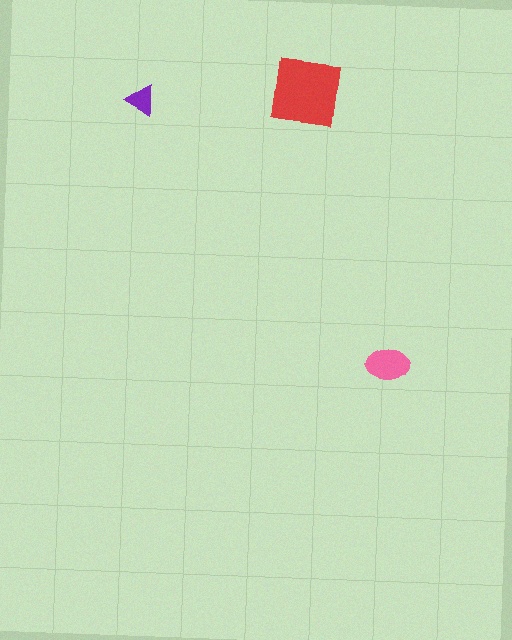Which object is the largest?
The red square.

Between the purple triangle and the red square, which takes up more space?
The red square.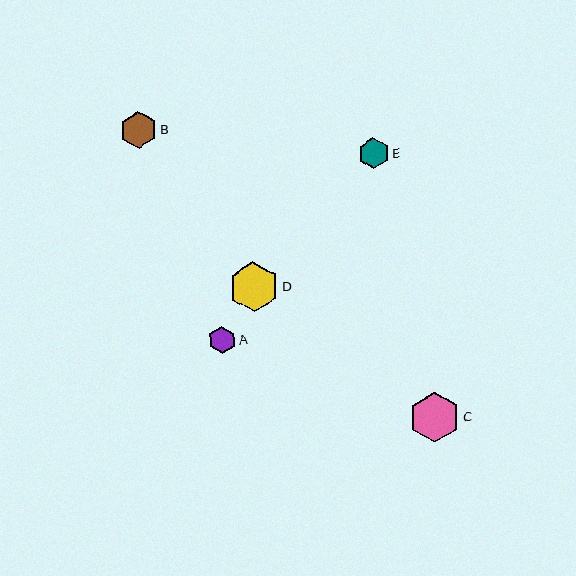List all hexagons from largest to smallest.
From largest to smallest: C, D, B, E, A.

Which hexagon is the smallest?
Hexagon A is the smallest with a size of approximately 27 pixels.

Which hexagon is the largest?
Hexagon C is the largest with a size of approximately 50 pixels.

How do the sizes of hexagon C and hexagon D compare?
Hexagon C and hexagon D are approximately the same size.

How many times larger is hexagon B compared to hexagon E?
Hexagon B is approximately 1.2 times the size of hexagon E.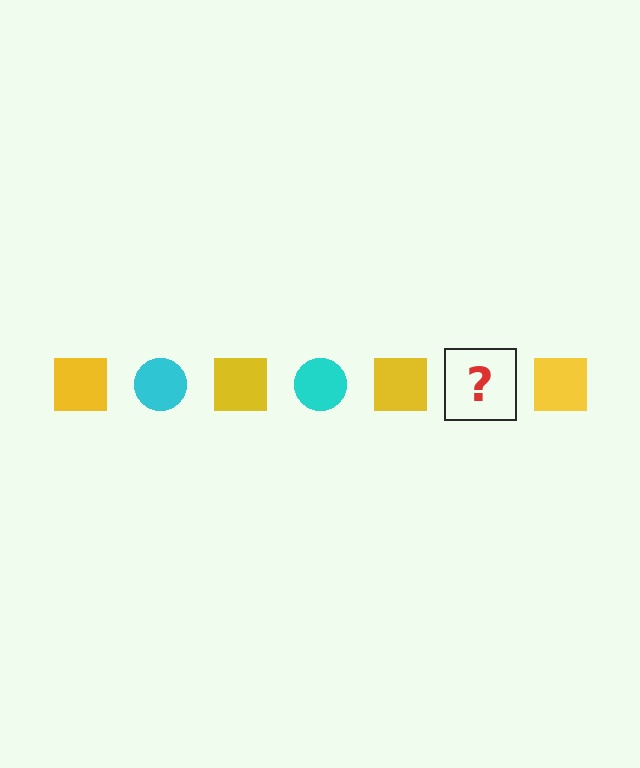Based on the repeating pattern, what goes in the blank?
The blank should be a cyan circle.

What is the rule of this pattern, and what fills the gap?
The rule is that the pattern alternates between yellow square and cyan circle. The gap should be filled with a cyan circle.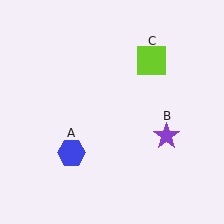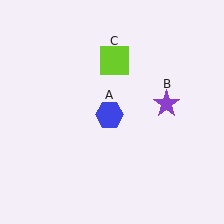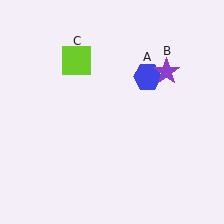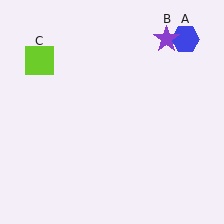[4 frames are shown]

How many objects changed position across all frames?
3 objects changed position: blue hexagon (object A), purple star (object B), lime square (object C).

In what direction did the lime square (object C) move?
The lime square (object C) moved left.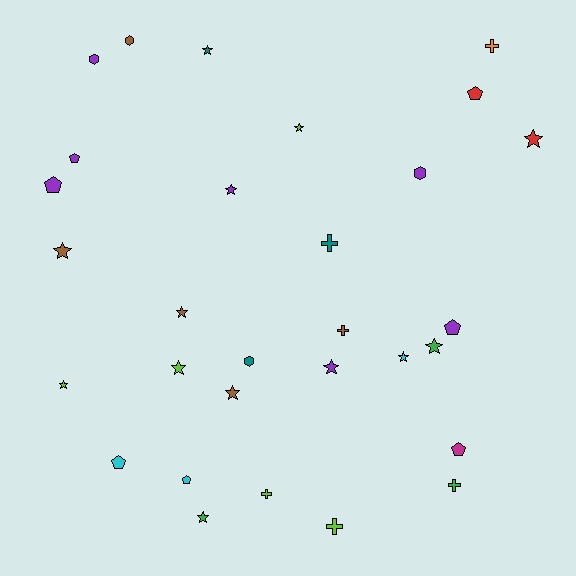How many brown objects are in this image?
There are 5 brown objects.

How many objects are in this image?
There are 30 objects.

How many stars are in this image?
There are 13 stars.